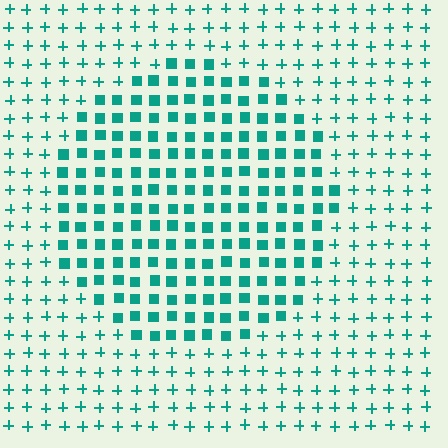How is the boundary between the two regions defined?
The boundary is defined by a change in element shape: squares inside vs. plus signs outside. All elements share the same color and spacing.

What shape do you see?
I see a circle.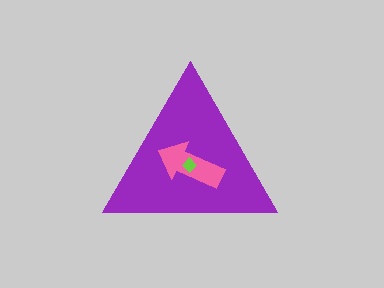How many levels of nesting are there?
3.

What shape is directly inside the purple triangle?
The pink arrow.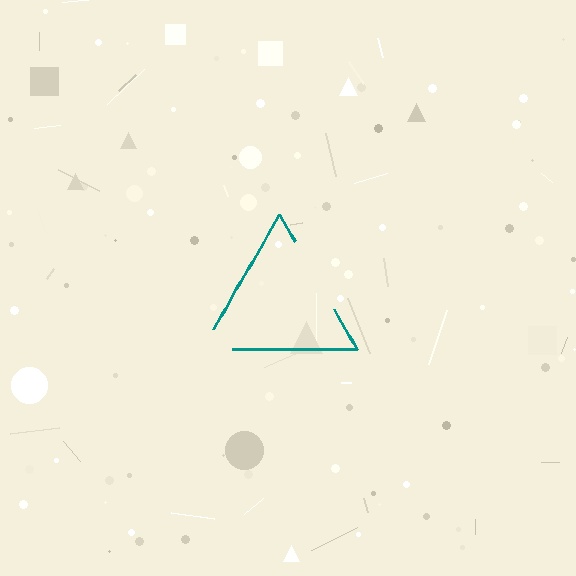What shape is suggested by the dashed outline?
The dashed outline suggests a triangle.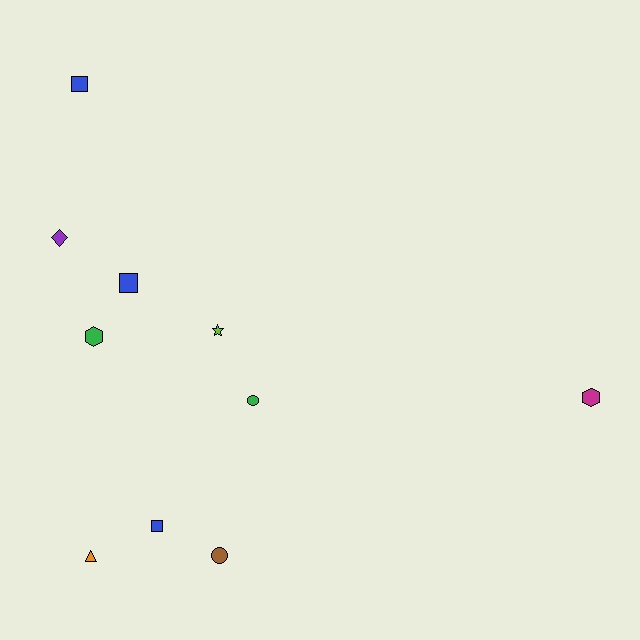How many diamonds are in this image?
There is 1 diamond.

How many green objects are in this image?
There are 2 green objects.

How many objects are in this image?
There are 10 objects.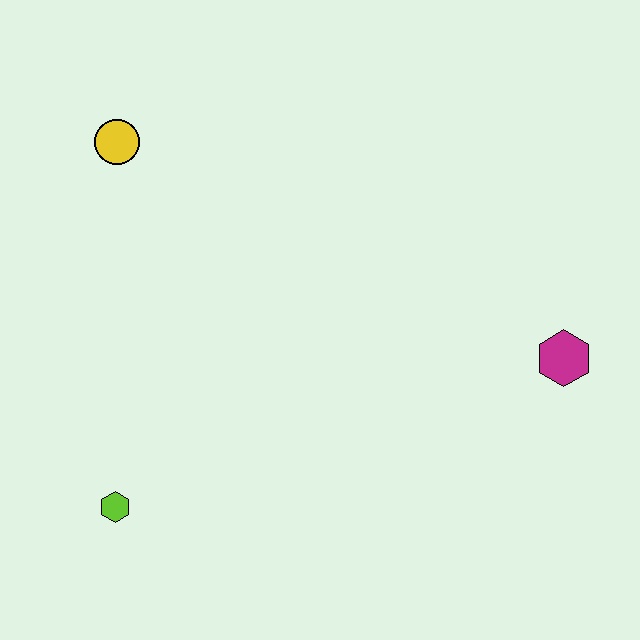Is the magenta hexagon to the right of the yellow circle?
Yes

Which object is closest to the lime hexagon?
The yellow circle is closest to the lime hexagon.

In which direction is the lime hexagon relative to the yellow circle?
The lime hexagon is below the yellow circle.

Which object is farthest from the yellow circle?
The magenta hexagon is farthest from the yellow circle.